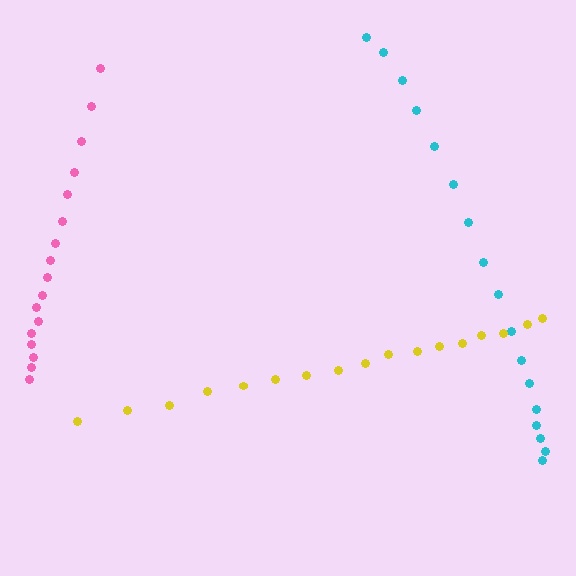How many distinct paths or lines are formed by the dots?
There are 3 distinct paths.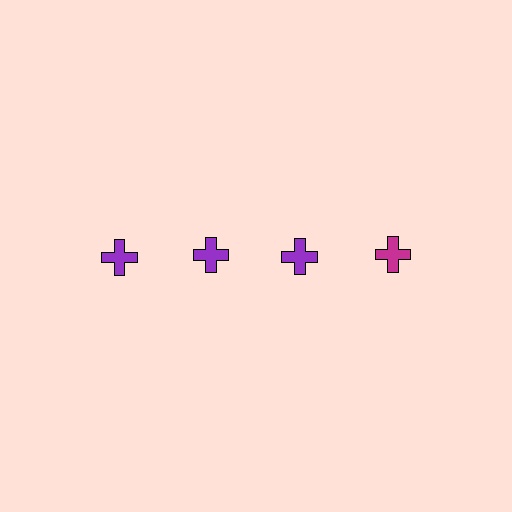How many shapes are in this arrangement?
There are 4 shapes arranged in a grid pattern.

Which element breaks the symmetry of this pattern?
The magenta cross in the top row, second from right column breaks the symmetry. All other shapes are purple crosses.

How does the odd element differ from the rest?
It has a different color: magenta instead of purple.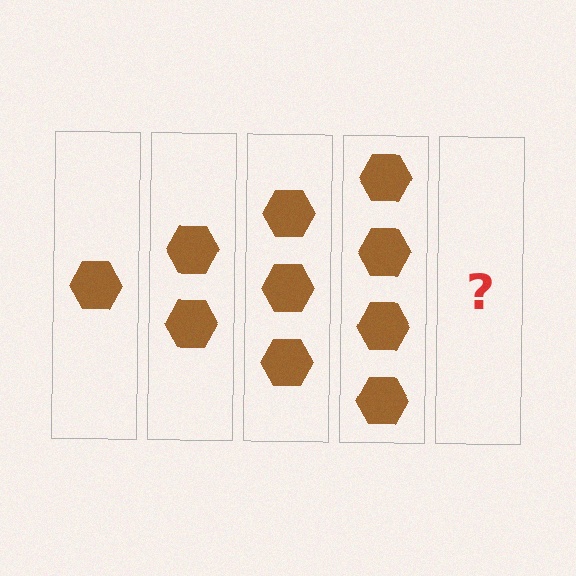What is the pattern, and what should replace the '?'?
The pattern is that each step adds one more hexagon. The '?' should be 5 hexagons.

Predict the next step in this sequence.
The next step is 5 hexagons.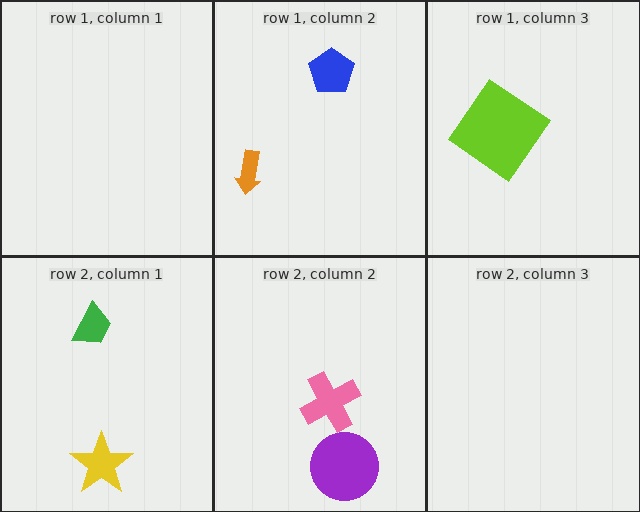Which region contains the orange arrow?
The row 1, column 2 region.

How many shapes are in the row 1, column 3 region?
1.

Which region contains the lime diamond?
The row 1, column 3 region.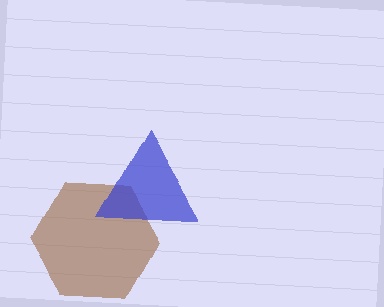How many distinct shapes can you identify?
There are 2 distinct shapes: a brown hexagon, a blue triangle.